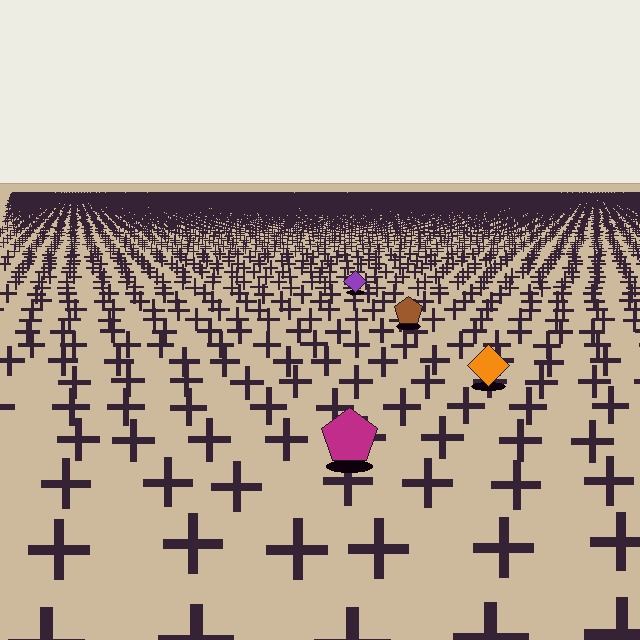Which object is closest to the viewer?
The magenta pentagon is closest. The texture marks near it are larger and more spread out.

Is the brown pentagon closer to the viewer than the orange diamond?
No. The orange diamond is closer — you can tell from the texture gradient: the ground texture is coarser near it.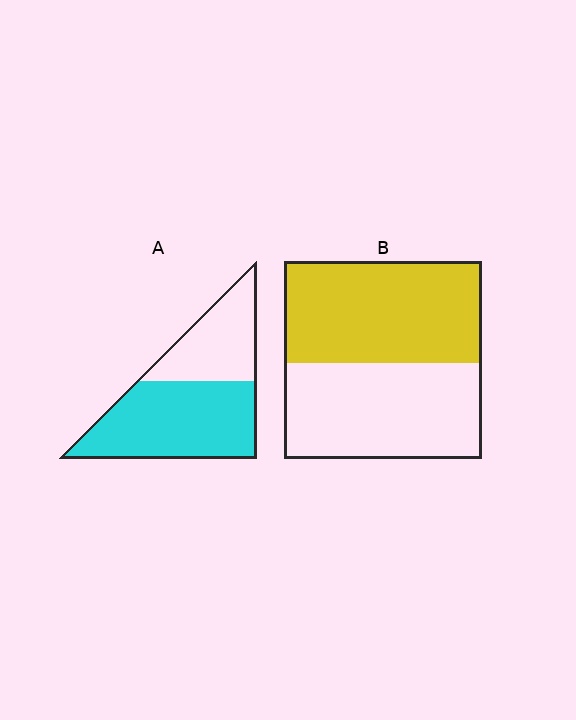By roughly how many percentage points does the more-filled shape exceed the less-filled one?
By roughly 10 percentage points (A over B).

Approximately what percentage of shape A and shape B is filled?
A is approximately 65% and B is approximately 50%.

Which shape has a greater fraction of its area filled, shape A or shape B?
Shape A.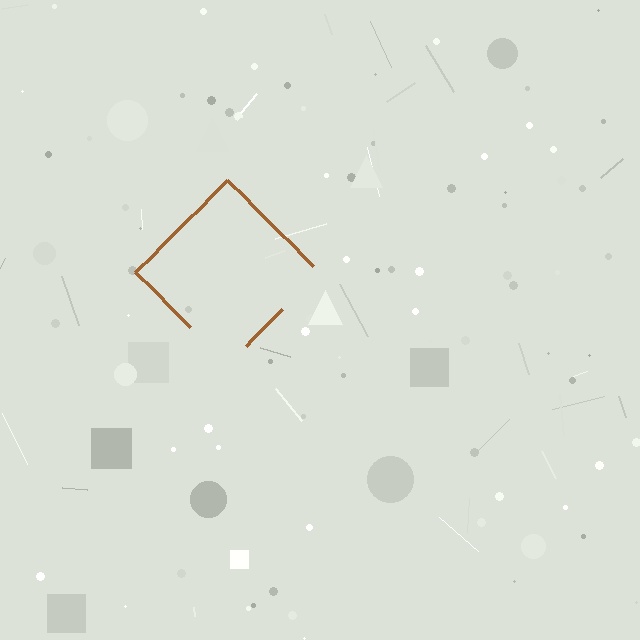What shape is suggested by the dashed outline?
The dashed outline suggests a diamond.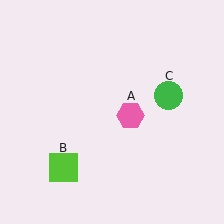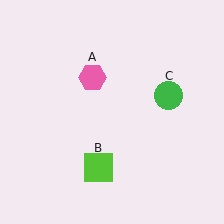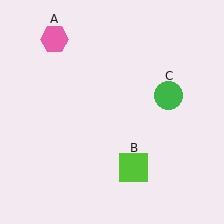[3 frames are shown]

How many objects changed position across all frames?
2 objects changed position: pink hexagon (object A), lime square (object B).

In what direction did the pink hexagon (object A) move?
The pink hexagon (object A) moved up and to the left.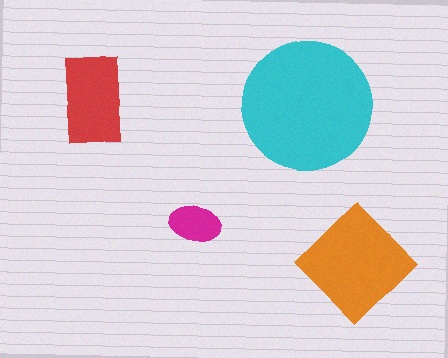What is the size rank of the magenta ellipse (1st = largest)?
4th.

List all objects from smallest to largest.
The magenta ellipse, the red rectangle, the orange diamond, the cyan circle.